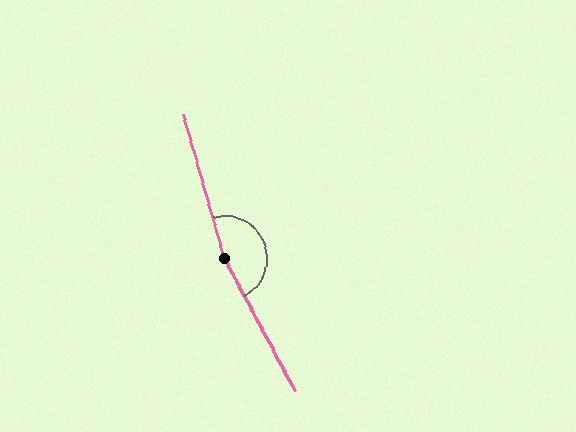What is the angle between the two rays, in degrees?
Approximately 168 degrees.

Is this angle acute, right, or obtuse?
It is obtuse.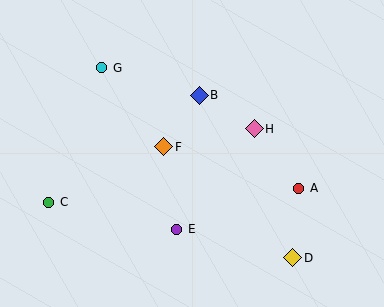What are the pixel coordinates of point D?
Point D is at (293, 258).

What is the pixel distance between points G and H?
The distance between G and H is 164 pixels.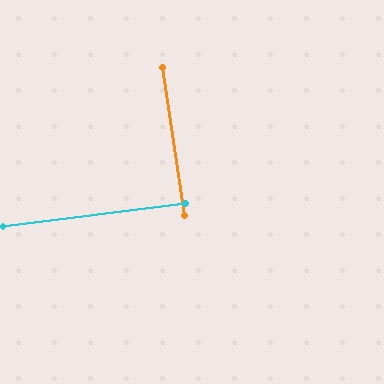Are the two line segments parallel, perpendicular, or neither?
Perpendicular — they meet at approximately 89°.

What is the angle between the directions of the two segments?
Approximately 89 degrees.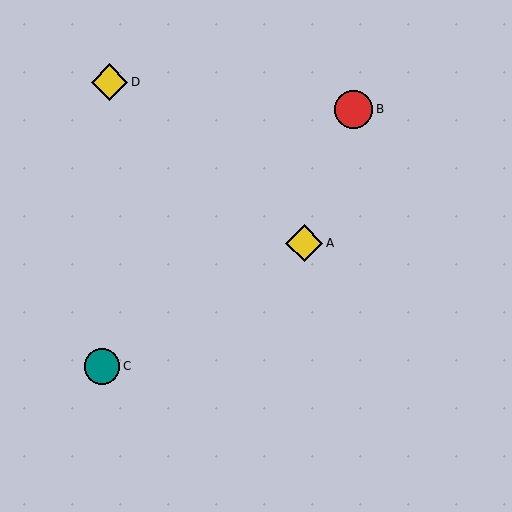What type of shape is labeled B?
Shape B is a red circle.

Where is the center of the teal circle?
The center of the teal circle is at (102, 366).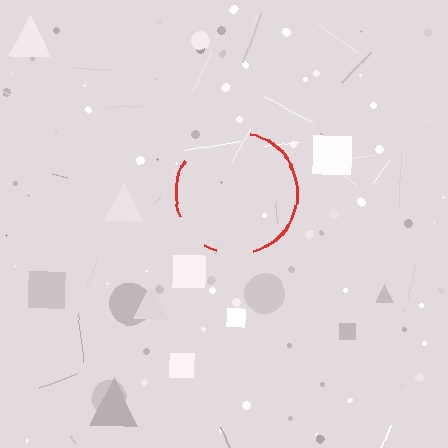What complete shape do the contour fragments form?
The contour fragments form a circle.